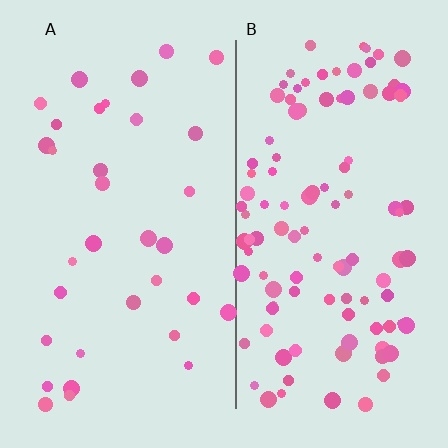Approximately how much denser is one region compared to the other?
Approximately 3.2× — region B over region A.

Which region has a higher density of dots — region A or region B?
B (the right).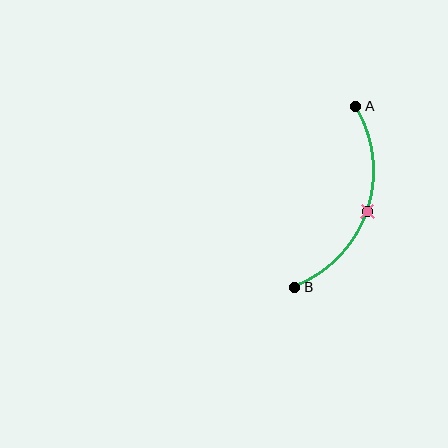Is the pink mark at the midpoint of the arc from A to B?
Yes. The pink mark lies on the arc at equal arc-length from both A and B — it is the arc midpoint.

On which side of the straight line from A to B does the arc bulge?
The arc bulges to the right of the straight line connecting A and B.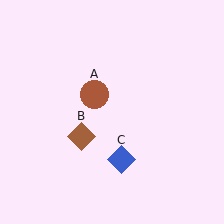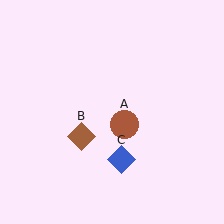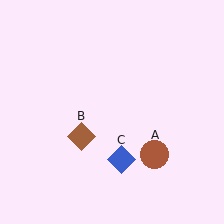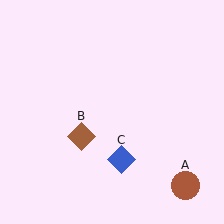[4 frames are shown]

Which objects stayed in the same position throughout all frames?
Brown diamond (object B) and blue diamond (object C) remained stationary.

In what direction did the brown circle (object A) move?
The brown circle (object A) moved down and to the right.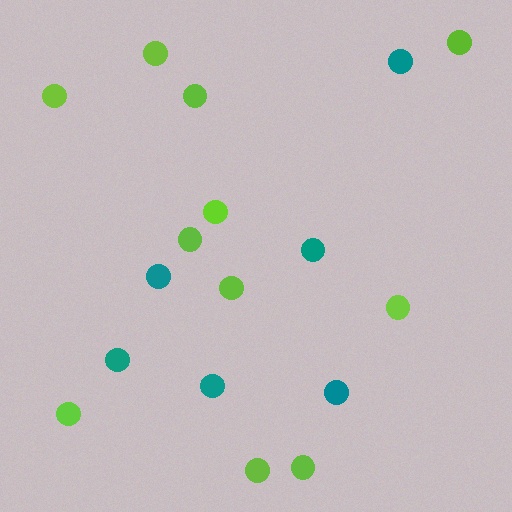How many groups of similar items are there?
There are 2 groups: one group of lime circles (11) and one group of teal circles (6).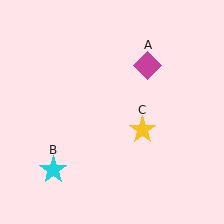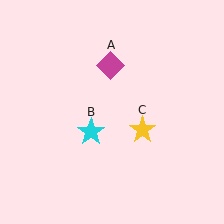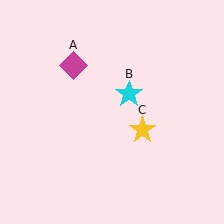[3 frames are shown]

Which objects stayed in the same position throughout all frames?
Yellow star (object C) remained stationary.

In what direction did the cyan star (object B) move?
The cyan star (object B) moved up and to the right.